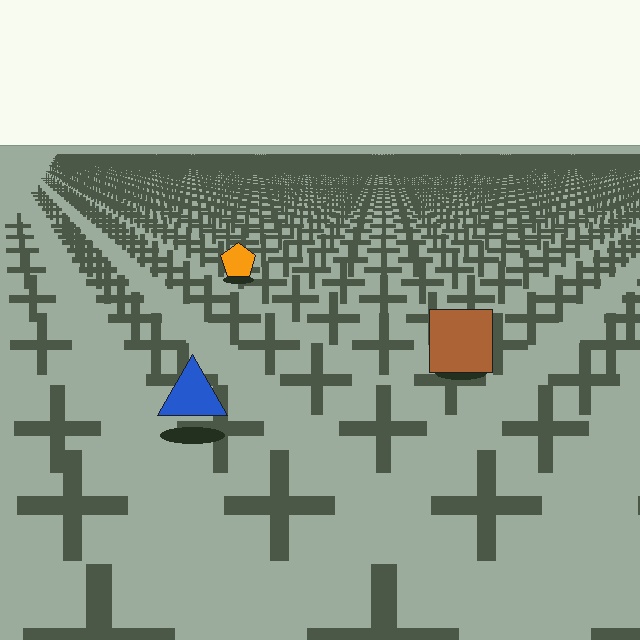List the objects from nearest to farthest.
From nearest to farthest: the blue triangle, the brown square, the orange pentagon.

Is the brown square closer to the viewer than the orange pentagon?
Yes. The brown square is closer — you can tell from the texture gradient: the ground texture is coarser near it.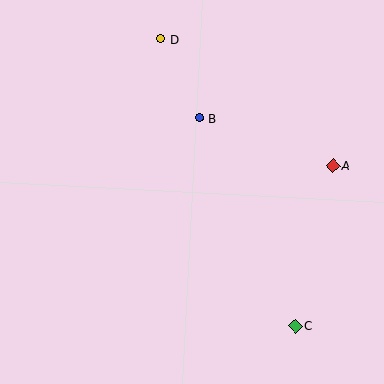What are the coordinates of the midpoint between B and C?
The midpoint between B and C is at (247, 222).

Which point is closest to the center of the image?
Point B at (199, 118) is closest to the center.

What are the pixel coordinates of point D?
Point D is at (161, 39).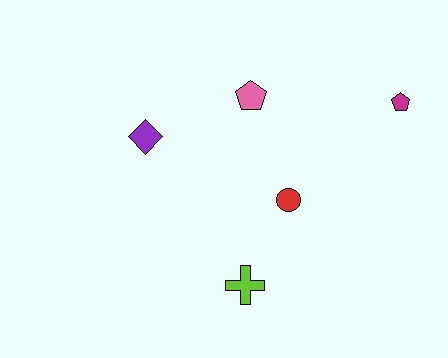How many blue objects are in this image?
There are no blue objects.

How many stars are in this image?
There are no stars.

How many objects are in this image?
There are 5 objects.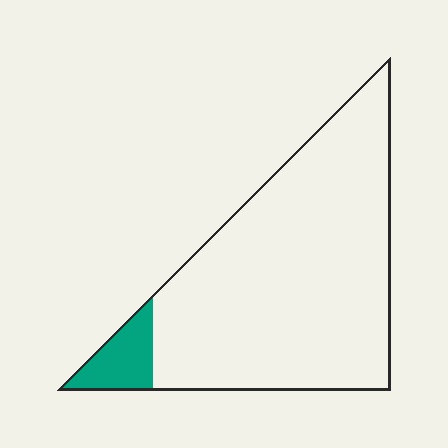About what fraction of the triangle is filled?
About one tenth (1/10).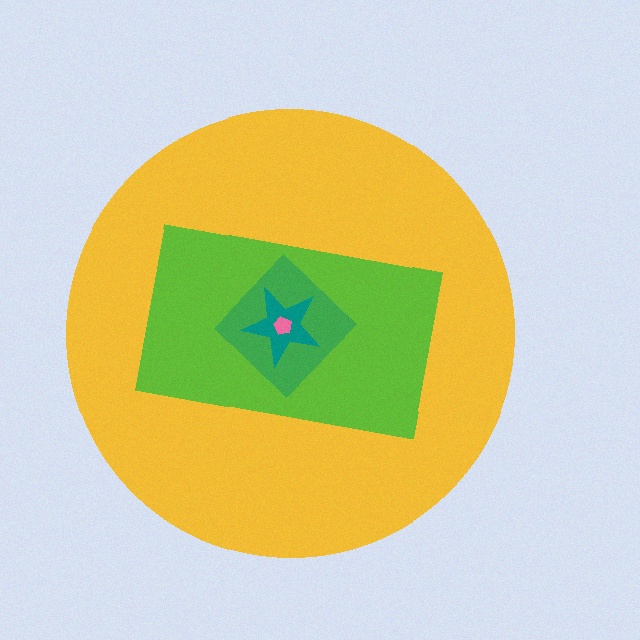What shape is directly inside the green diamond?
The teal star.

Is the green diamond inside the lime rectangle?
Yes.